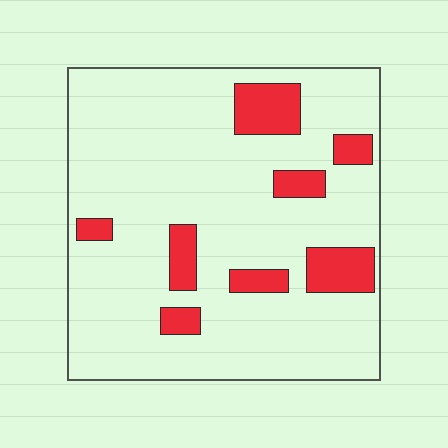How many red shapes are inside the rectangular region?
8.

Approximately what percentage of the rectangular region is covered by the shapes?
Approximately 15%.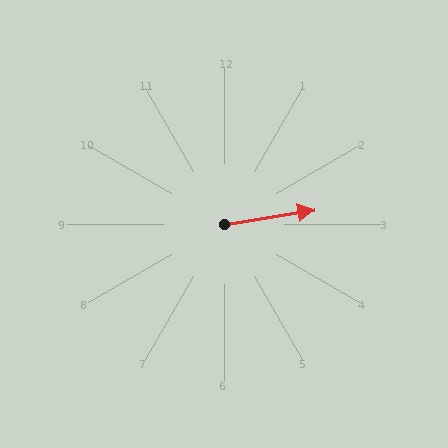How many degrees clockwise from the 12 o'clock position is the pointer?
Approximately 81 degrees.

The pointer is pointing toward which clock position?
Roughly 3 o'clock.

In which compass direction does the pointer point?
East.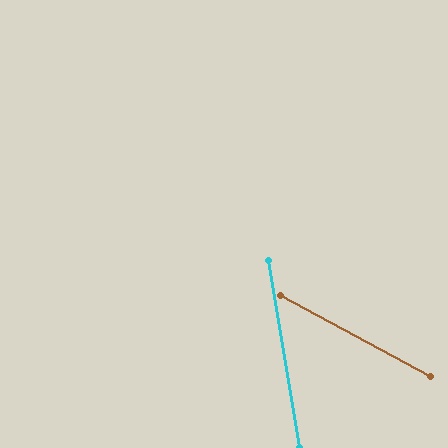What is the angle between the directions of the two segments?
Approximately 52 degrees.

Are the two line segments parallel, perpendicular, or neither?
Neither parallel nor perpendicular — they differ by about 52°.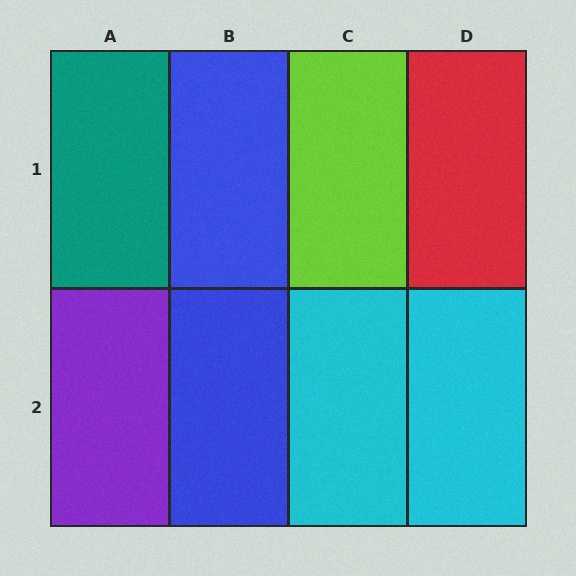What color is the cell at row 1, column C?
Lime.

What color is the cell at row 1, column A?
Teal.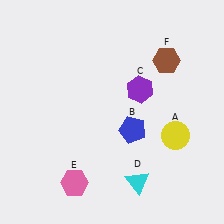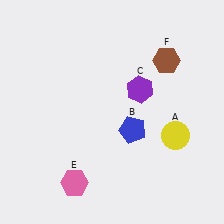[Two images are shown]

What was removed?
The cyan triangle (D) was removed in Image 2.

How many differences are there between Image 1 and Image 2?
There is 1 difference between the two images.